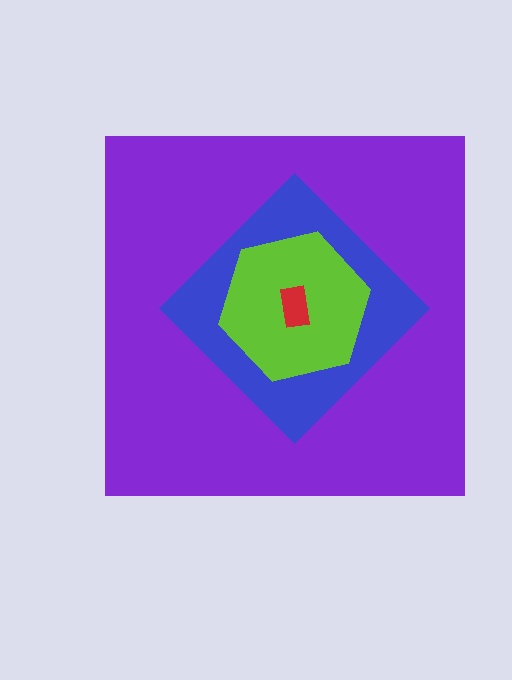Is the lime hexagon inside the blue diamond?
Yes.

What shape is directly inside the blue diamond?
The lime hexagon.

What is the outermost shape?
The purple square.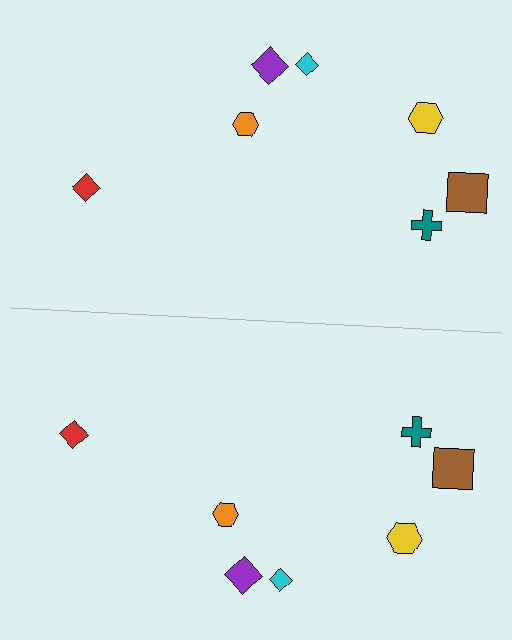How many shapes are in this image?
There are 14 shapes in this image.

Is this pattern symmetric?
Yes, this pattern has bilateral (reflection) symmetry.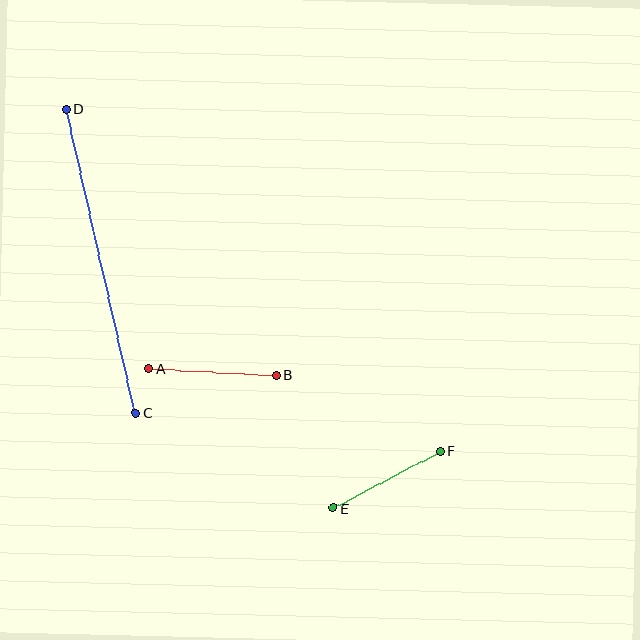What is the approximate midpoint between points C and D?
The midpoint is at approximately (101, 261) pixels.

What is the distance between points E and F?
The distance is approximately 121 pixels.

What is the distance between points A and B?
The distance is approximately 128 pixels.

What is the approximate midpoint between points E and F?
The midpoint is at approximately (387, 480) pixels.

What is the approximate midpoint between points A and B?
The midpoint is at approximately (212, 372) pixels.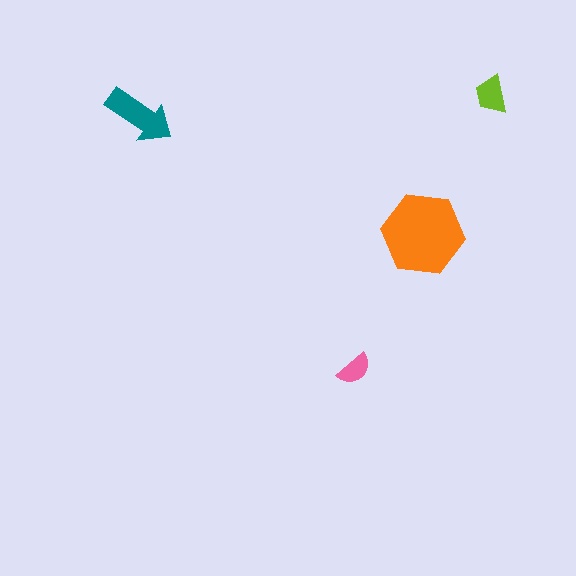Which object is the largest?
The orange hexagon.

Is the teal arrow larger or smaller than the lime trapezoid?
Larger.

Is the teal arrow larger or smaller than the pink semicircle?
Larger.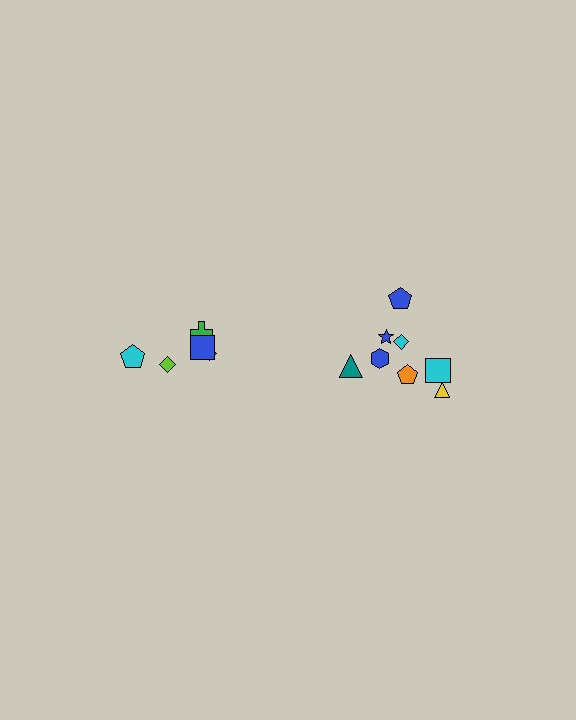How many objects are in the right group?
There are 8 objects.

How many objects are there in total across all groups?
There are 13 objects.